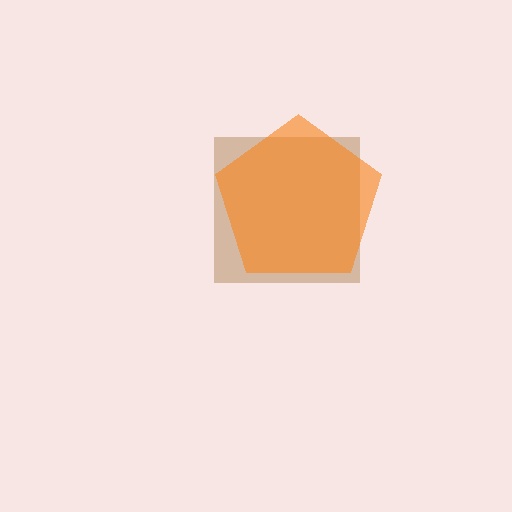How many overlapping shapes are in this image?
There are 2 overlapping shapes in the image.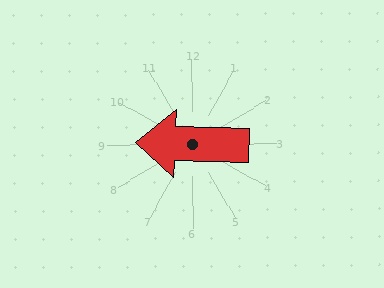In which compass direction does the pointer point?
West.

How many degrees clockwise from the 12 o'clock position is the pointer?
Approximately 272 degrees.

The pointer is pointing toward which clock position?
Roughly 9 o'clock.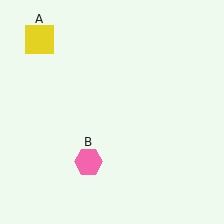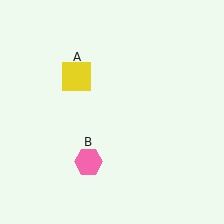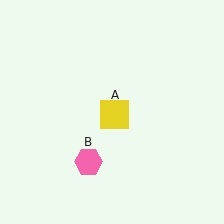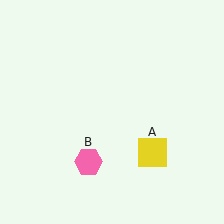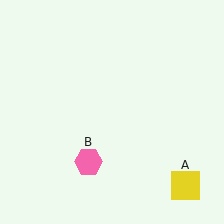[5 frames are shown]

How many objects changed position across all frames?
1 object changed position: yellow square (object A).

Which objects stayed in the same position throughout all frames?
Pink hexagon (object B) remained stationary.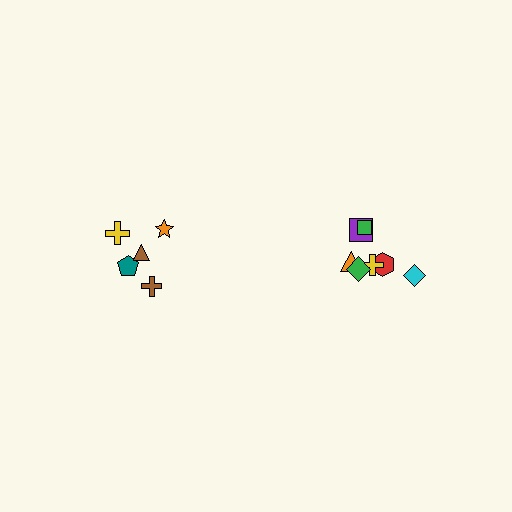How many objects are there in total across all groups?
There are 12 objects.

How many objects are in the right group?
There are 7 objects.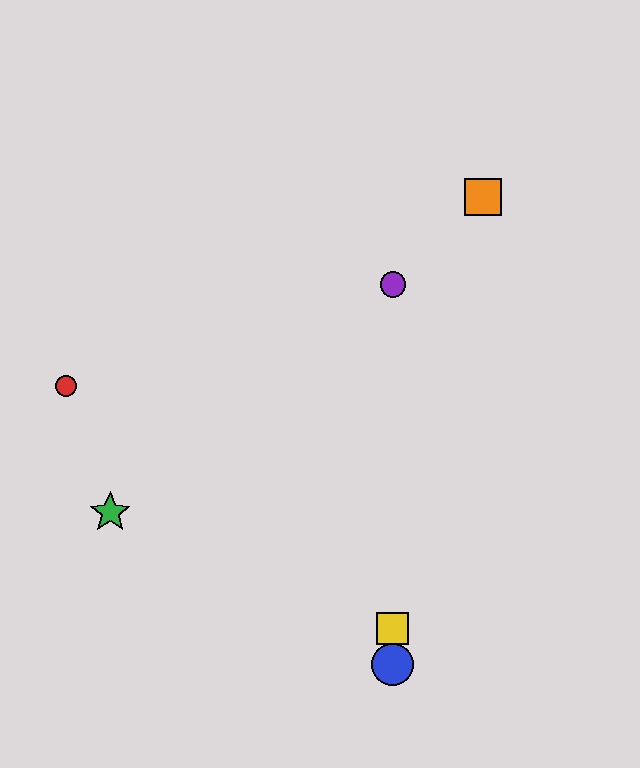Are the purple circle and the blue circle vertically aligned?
Yes, both are at x≈393.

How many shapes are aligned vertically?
3 shapes (the blue circle, the yellow square, the purple circle) are aligned vertically.